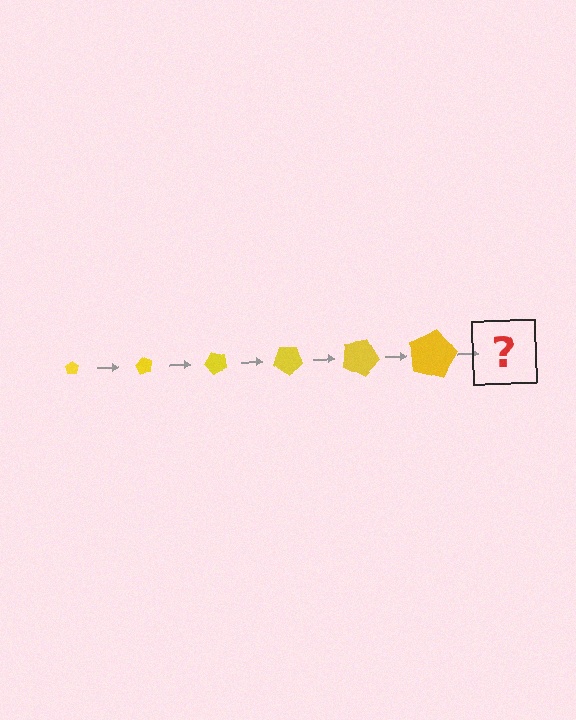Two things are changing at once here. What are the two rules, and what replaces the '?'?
The two rules are that the pentagon grows larger each step and it rotates 60 degrees each step. The '?' should be a pentagon, larger than the previous one and rotated 360 degrees from the start.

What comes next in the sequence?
The next element should be a pentagon, larger than the previous one and rotated 360 degrees from the start.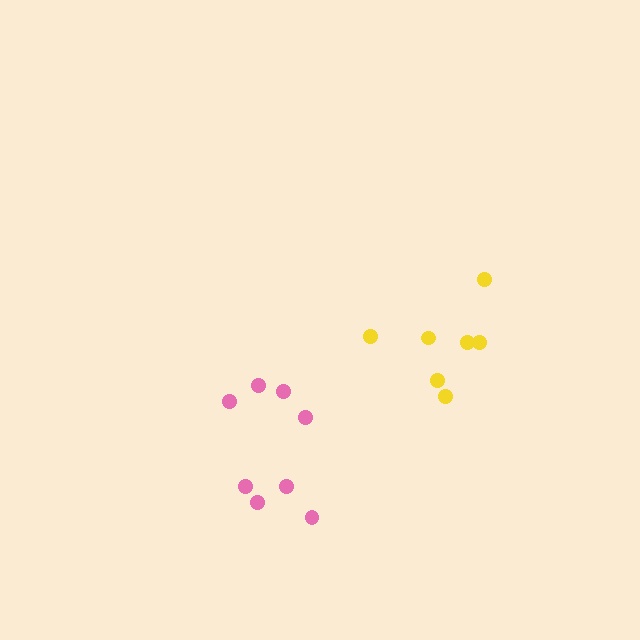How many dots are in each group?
Group 1: 8 dots, Group 2: 7 dots (15 total).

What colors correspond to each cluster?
The clusters are colored: pink, yellow.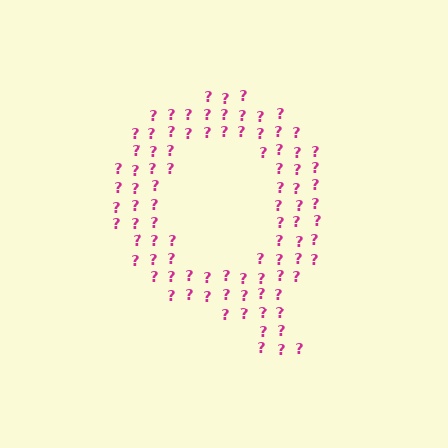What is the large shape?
The large shape is the letter Q.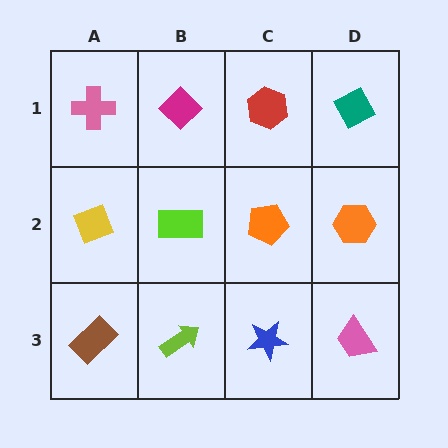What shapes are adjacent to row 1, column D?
An orange hexagon (row 2, column D), a red hexagon (row 1, column C).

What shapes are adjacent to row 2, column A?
A pink cross (row 1, column A), a brown rectangle (row 3, column A), a lime rectangle (row 2, column B).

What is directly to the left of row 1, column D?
A red hexagon.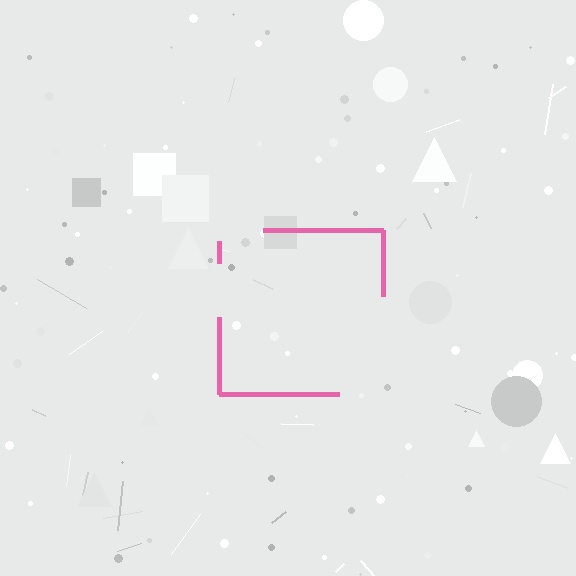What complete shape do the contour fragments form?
The contour fragments form a square.